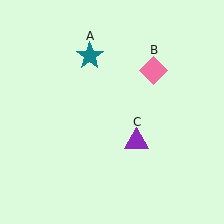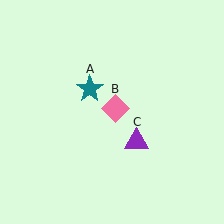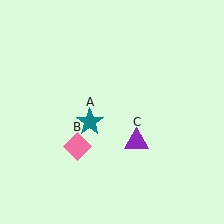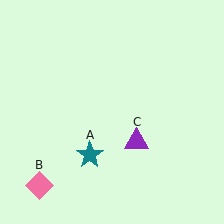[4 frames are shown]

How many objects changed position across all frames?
2 objects changed position: teal star (object A), pink diamond (object B).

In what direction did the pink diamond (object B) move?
The pink diamond (object B) moved down and to the left.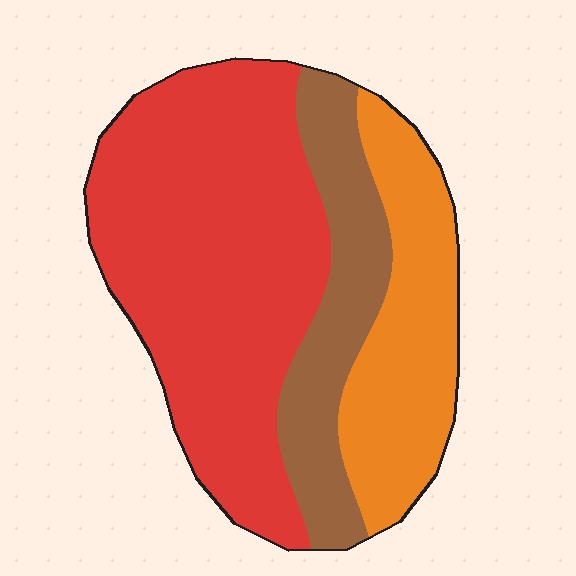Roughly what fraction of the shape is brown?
Brown covers roughly 20% of the shape.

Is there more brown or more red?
Red.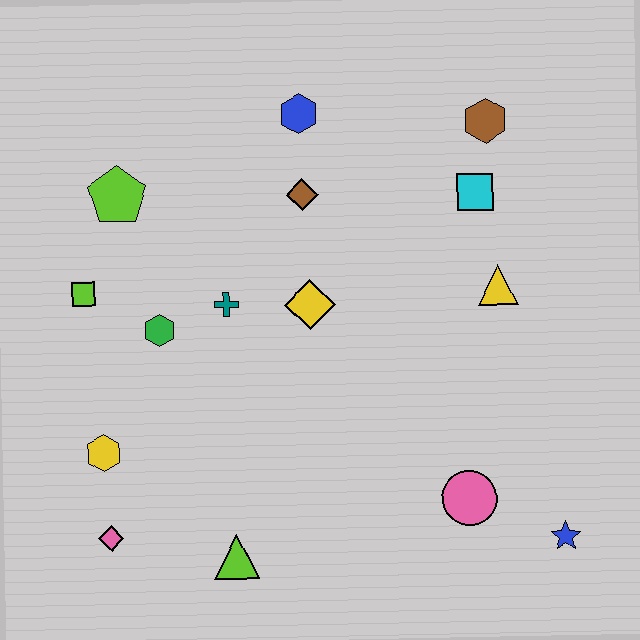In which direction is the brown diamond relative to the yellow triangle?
The brown diamond is to the left of the yellow triangle.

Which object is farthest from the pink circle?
The lime pentagon is farthest from the pink circle.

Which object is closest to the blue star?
The pink circle is closest to the blue star.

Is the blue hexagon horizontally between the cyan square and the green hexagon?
Yes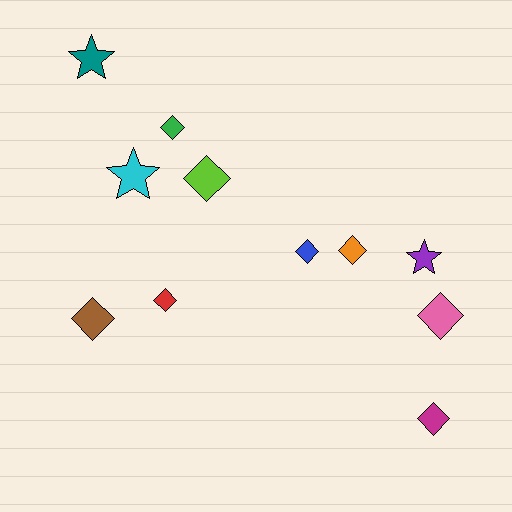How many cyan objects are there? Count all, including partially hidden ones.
There is 1 cyan object.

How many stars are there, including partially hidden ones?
There are 3 stars.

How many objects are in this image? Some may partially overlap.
There are 11 objects.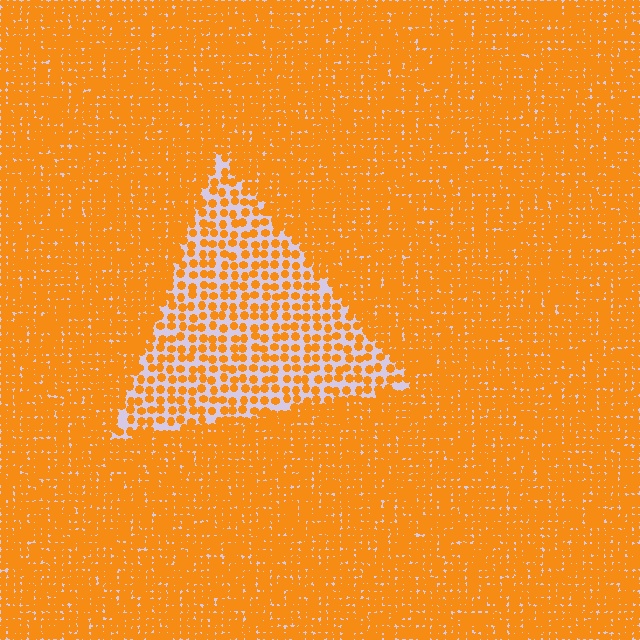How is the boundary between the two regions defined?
The boundary is defined by a change in element density (approximately 2.2x ratio). All elements are the same color, size, and shape.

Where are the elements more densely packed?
The elements are more densely packed outside the triangle boundary.